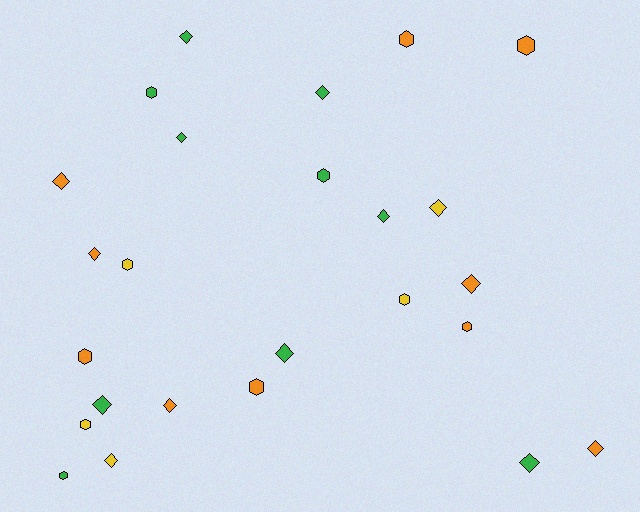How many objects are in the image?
There are 25 objects.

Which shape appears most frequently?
Diamond, with 14 objects.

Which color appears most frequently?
Orange, with 10 objects.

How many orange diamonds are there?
There are 5 orange diamonds.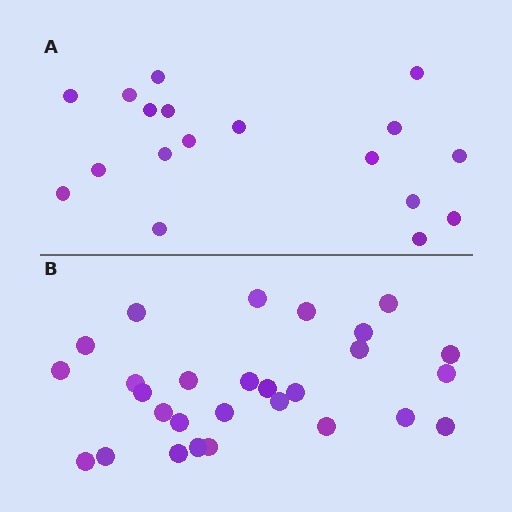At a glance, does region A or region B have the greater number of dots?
Region B (the bottom region) has more dots.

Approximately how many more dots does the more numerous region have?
Region B has roughly 10 or so more dots than region A.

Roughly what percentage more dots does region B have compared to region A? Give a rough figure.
About 55% more.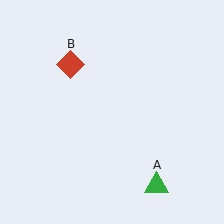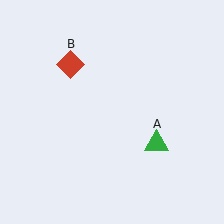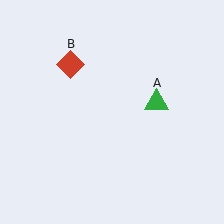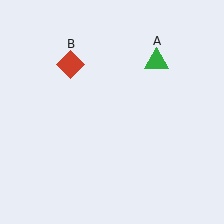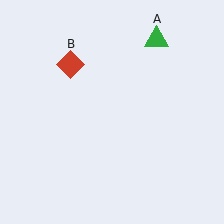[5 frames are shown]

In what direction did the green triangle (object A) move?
The green triangle (object A) moved up.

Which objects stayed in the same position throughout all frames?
Red diamond (object B) remained stationary.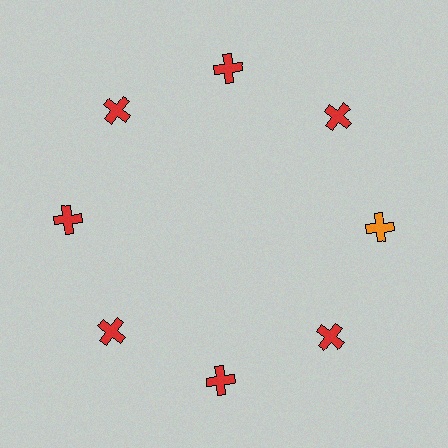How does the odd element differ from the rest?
It has a different color: orange instead of red.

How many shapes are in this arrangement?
There are 8 shapes arranged in a ring pattern.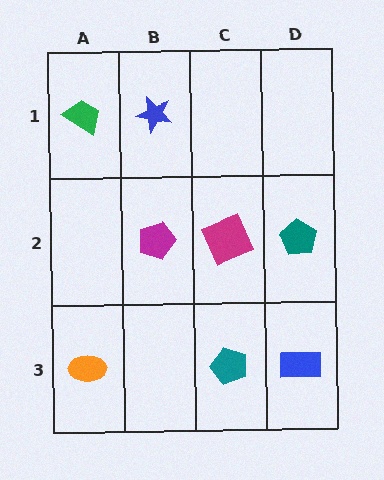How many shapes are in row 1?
2 shapes.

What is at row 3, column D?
A blue rectangle.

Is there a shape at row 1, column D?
No, that cell is empty.